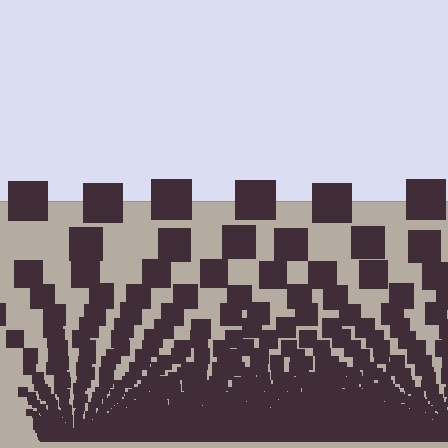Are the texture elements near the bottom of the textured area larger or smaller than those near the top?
Smaller. The gradient is inverted — elements near the bottom are smaller and denser.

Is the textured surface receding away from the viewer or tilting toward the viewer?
The surface appears to tilt toward the viewer. Texture elements get larger and sparser toward the top.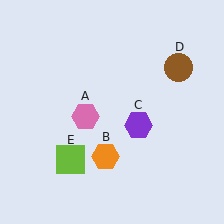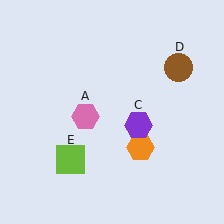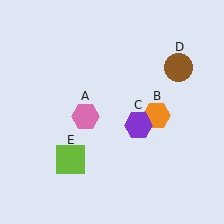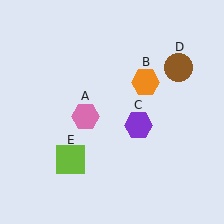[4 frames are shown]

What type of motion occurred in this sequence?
The orange hexagon (object B) rotated counterclockwise around the center of the scene.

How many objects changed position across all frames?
1 object changed position: orange hexagon (object B).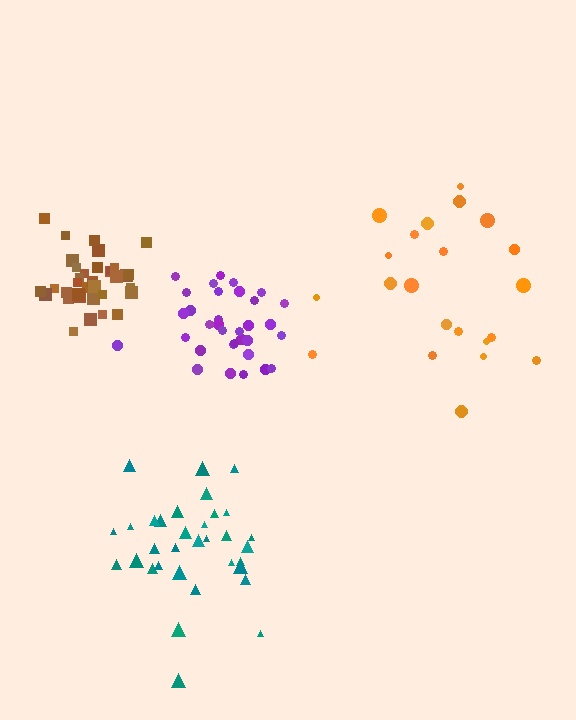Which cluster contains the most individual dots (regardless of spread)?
Brown (35).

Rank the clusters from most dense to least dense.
brown, purple, teal, orange.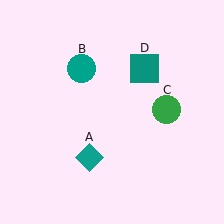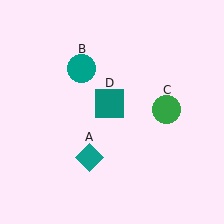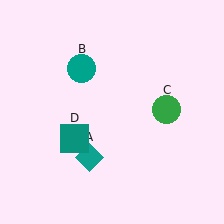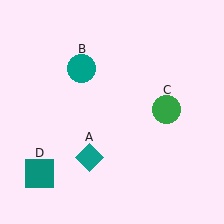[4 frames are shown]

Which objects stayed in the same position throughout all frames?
Teal diamond (object A) and teal circle (object B) and green circle (object C) remained stationary.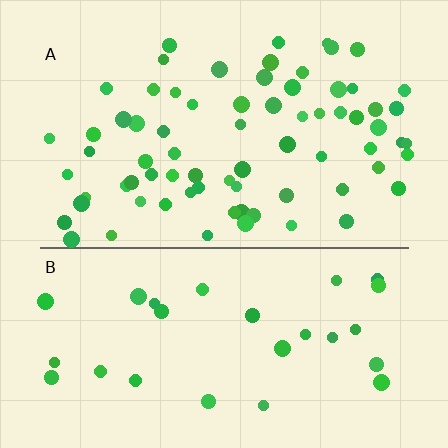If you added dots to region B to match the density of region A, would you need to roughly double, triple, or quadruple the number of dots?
Approximately triple.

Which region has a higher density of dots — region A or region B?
A (the top).